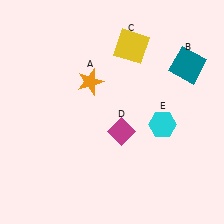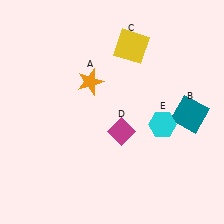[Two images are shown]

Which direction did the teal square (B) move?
The teal square (B) moved down.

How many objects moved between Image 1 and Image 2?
1 object moved between the two images.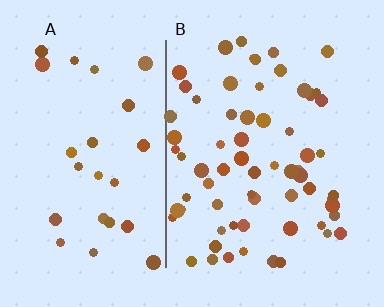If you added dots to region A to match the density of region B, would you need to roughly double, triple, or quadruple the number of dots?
Approximately double.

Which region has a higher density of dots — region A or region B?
B (the right).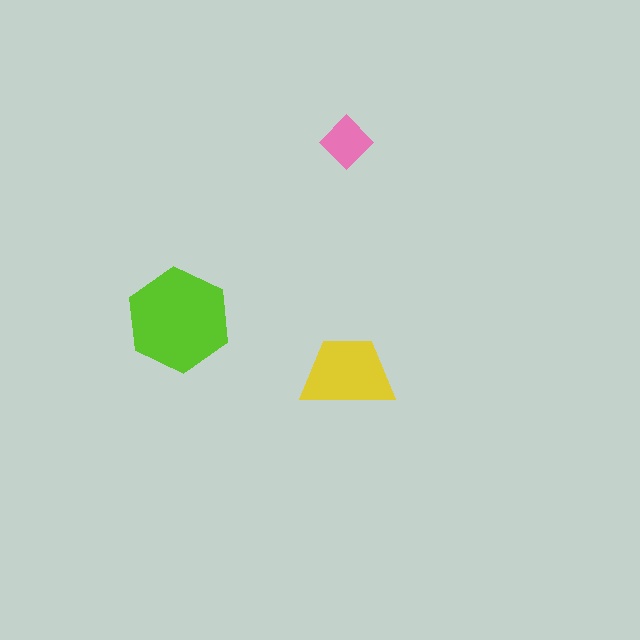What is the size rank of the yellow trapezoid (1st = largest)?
2nd.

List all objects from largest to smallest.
The lime hexagon, the yellow trapezoid, the pink diamond.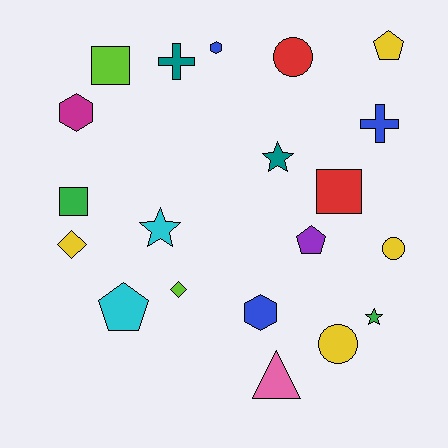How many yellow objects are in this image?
There are 4 yellow objects.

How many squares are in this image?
There are 3 squares.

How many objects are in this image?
There are 20 objects.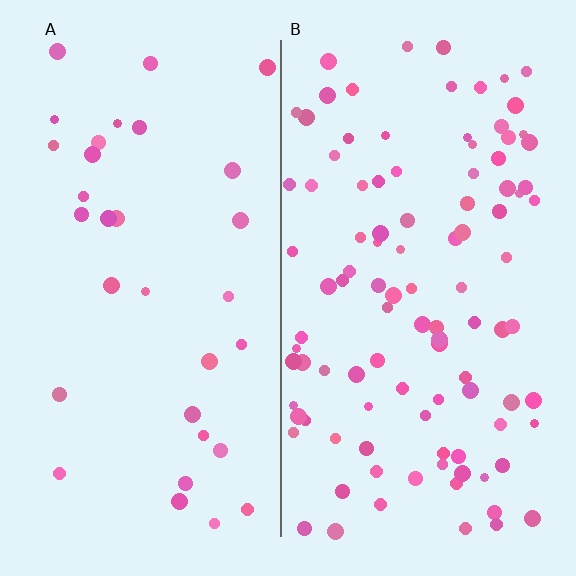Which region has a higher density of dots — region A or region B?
B (the right).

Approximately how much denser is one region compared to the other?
Approximately 3.2× — region B over region A.